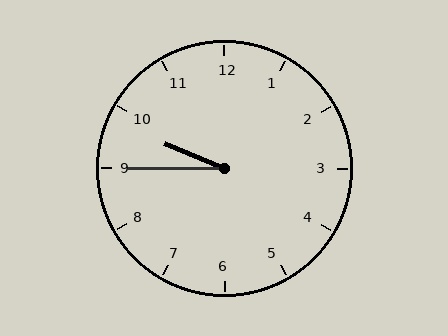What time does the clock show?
9:45.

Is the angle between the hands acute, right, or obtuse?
It is acute.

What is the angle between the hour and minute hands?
Approximately 22 degrees.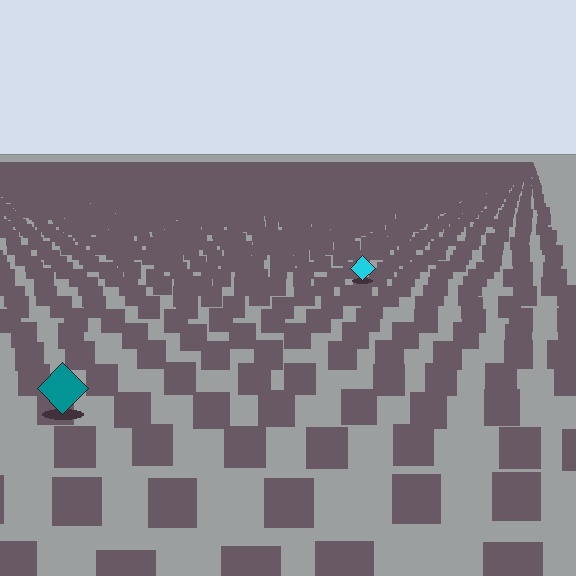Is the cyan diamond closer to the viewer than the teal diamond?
No. The teal diamond is closer — you can tell from the texture gradient: the ground texture is coarser near it.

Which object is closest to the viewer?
The teal diamond is closest. The texture marks near it are larger and more spread out.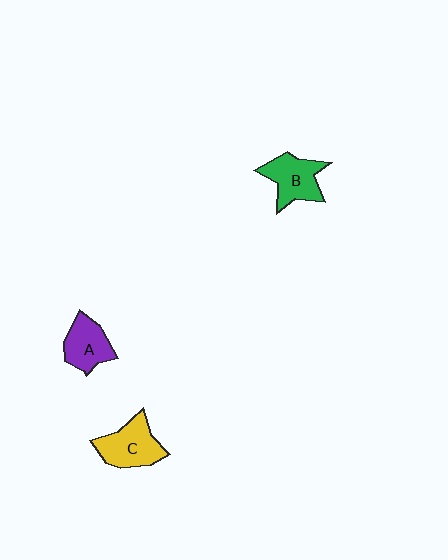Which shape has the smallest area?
Shape A (purple).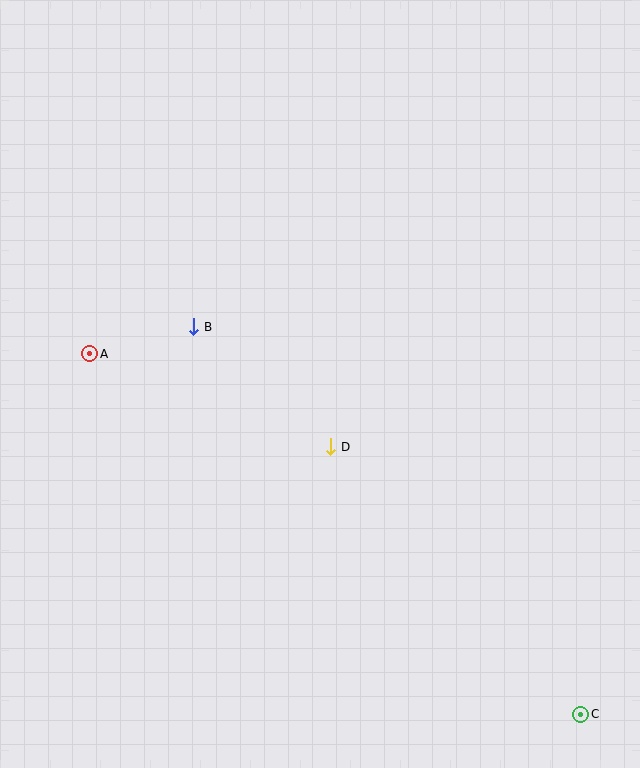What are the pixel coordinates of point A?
Point A is at (89, 354).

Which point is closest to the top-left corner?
Point A is closest to the top-left corner.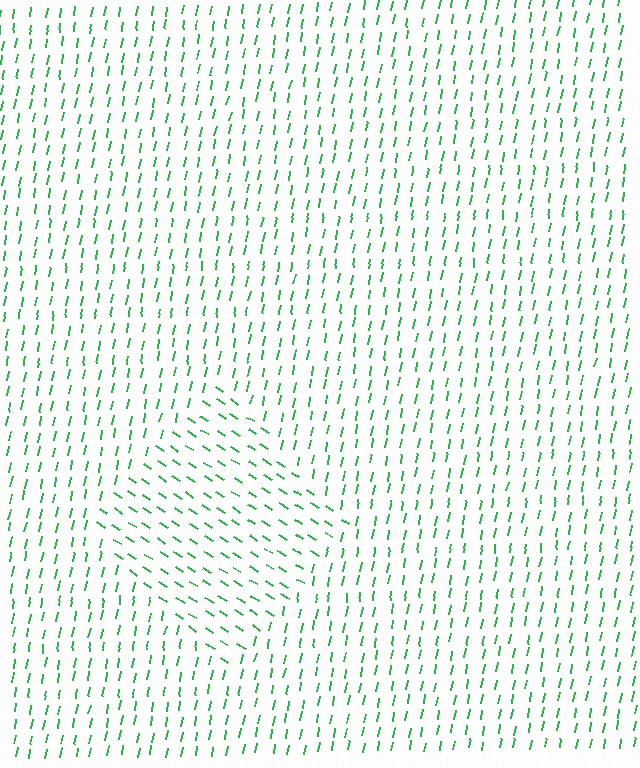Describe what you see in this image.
The image is filled with small green line segments. A diamond region in the image has lines oriented differently from the surrounding lines, creating a visible texture boundary.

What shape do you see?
I see a diamond.